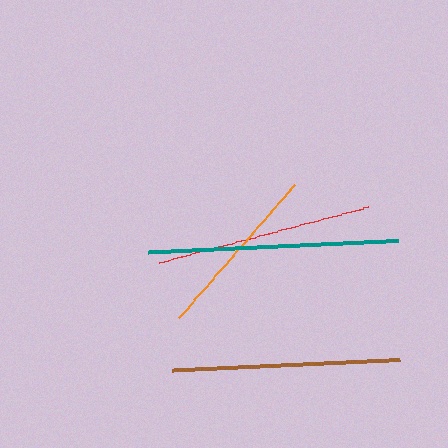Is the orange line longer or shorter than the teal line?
The teal line is longer than the orange line.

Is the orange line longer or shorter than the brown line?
The brown line is longer than the orange line.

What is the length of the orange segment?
The orange segment is approximately 178 pixels long.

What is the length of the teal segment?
The teal segment is approximately 250 pixels long.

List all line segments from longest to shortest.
From longest to shortest: teal, brown, red, orange.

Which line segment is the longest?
The teal line is the longest at approximately 250 pixels.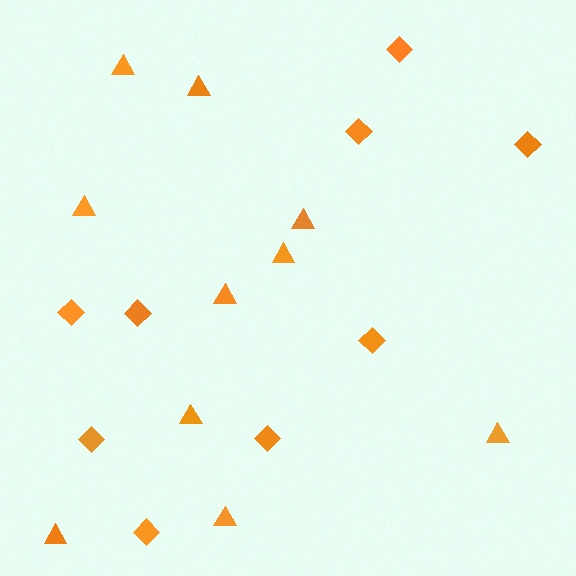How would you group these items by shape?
There are 2 groups: one group of triangles (10) and one group of diamonds (9).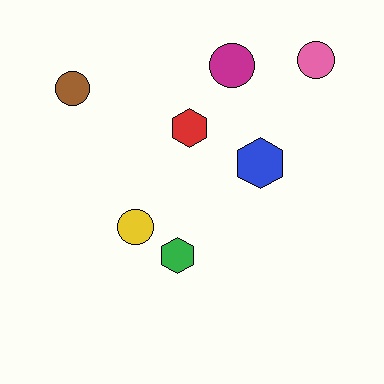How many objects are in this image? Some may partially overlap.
There are 7 objects.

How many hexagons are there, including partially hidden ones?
There are 3 hexagons.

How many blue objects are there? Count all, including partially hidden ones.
There is 1 blue object.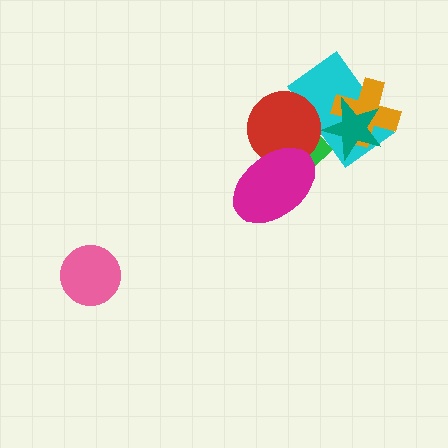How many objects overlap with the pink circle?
0 objects overlap with the pink circle.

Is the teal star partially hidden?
No, no other shape covers it.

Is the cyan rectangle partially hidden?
Yes, it is partially covered by another shape.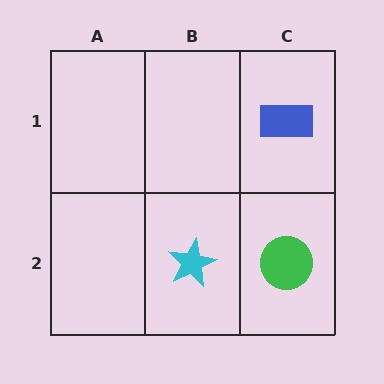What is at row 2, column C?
A green circle.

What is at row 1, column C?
A blue rectangle.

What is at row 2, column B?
A cyan star.